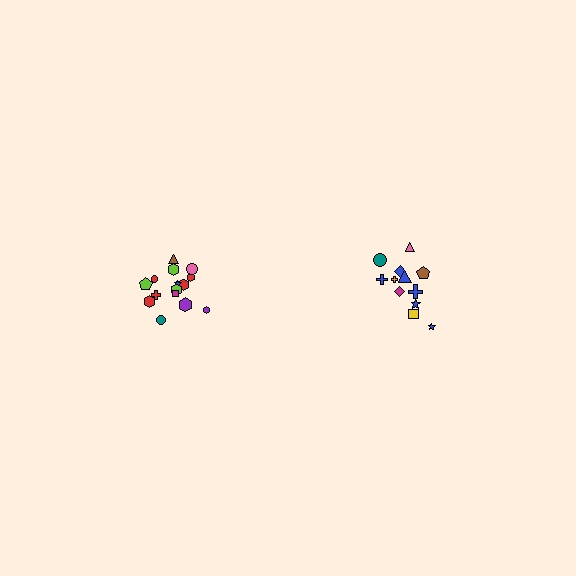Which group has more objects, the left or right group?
The left group.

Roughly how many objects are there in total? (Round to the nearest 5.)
Roughly 25 objects in total.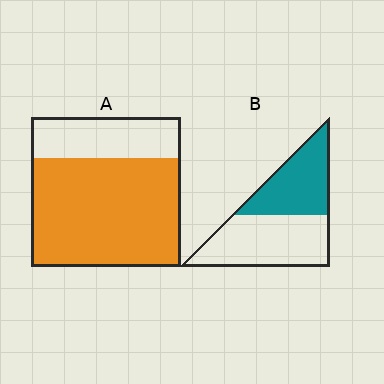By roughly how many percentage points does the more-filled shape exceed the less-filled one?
By roughly 30 percentage points (A over B).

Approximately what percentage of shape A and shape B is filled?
A is approximately 75% and B is approximately 45%.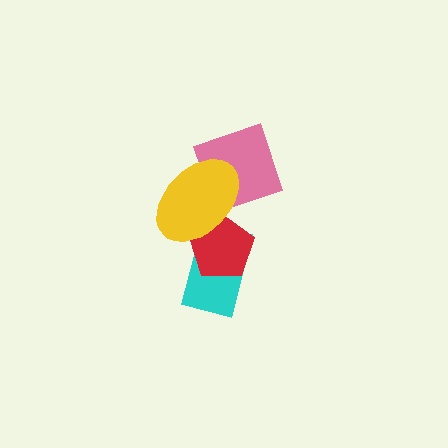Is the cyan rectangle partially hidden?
Yes, it is partially covered by another shape.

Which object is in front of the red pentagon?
The yellow ellipse is in front of the red pentagon.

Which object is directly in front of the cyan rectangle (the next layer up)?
The red pentagon is directly in front of the cyan rectangle.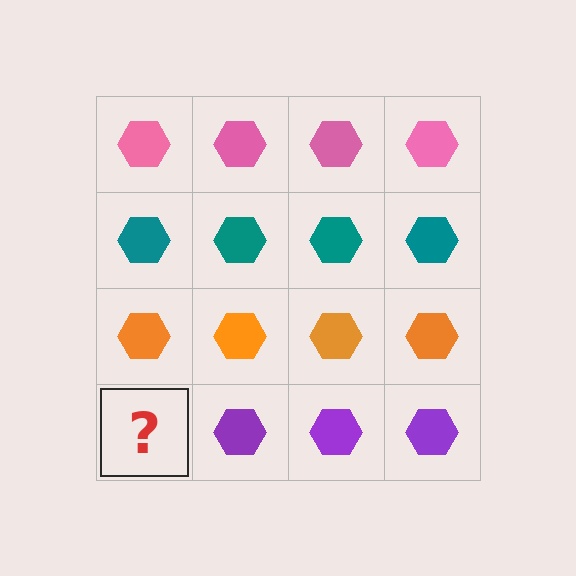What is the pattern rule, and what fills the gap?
The rule is that each row has a consistent color. The gap should be filled with a purple hexagon.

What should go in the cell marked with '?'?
The missing cell should contain a purple hexagon.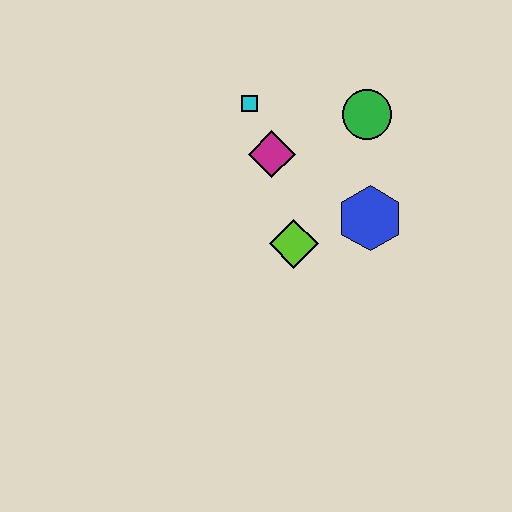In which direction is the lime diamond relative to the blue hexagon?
The lime diamond is to the left of the blue hexagon.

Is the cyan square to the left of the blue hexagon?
Yes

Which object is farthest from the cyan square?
The blue hexagon is farthest from the cyan square.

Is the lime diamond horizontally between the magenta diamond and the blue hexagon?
Yes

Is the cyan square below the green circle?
No